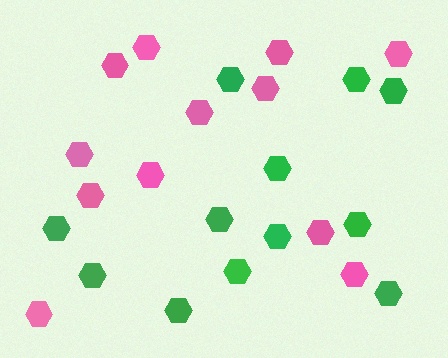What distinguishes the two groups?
There are 2 groups: one group of green hexagons (12) and one group of pink hexagons (12).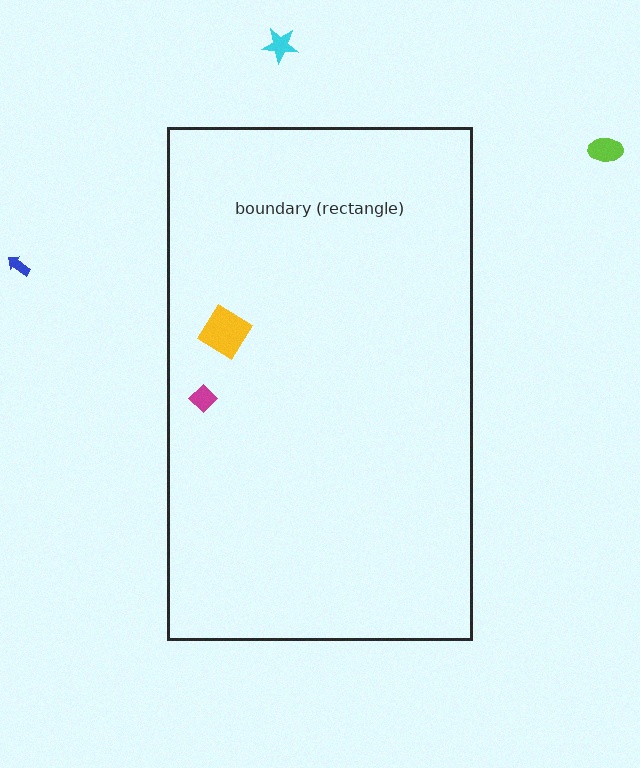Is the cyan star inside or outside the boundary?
Outside.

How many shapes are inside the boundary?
2 inside, 3 outside.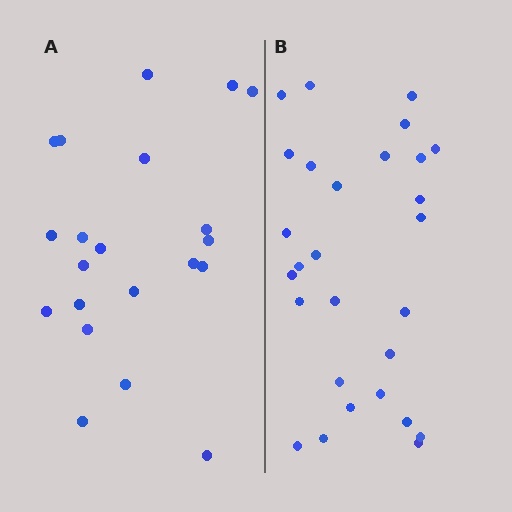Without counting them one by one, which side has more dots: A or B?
Region B (the right region) has more dots.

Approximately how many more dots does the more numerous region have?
Region B has roughly 8 or so more dots than region A.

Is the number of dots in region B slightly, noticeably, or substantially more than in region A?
Region B has noticeably more, but not dramatically so. The ratio is roughly 1.3 to 1.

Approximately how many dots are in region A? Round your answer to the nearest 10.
About 20 dots. (The exact count is 21, which rounds to 20.)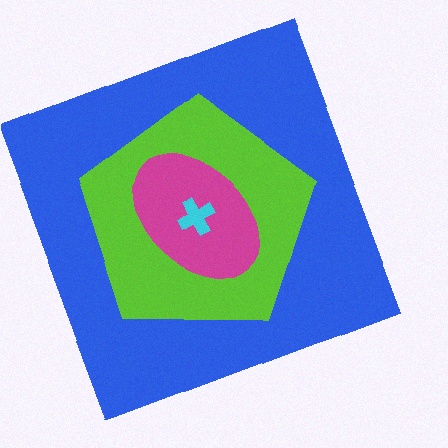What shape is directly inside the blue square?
The lime pentagon.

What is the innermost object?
The cyan cross.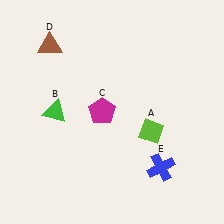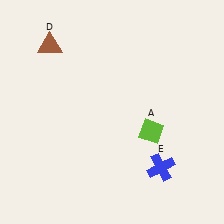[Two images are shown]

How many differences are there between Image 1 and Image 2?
There are 2 differences between the two images.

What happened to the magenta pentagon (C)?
The magenta pentagon (C) was removed in Image 2. It was in the top-left area of Image 1.